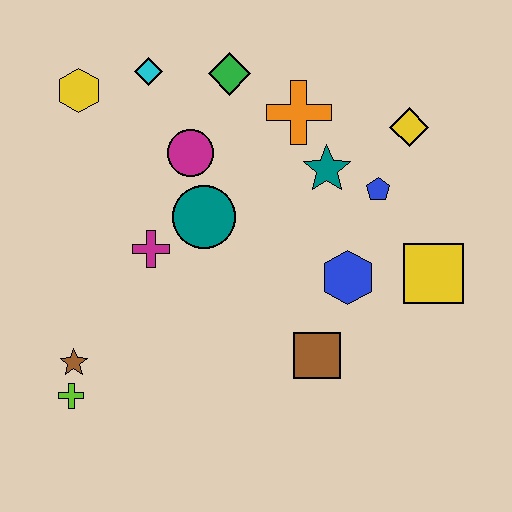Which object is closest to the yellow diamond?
The blue pentagon is closest to the yellow diamond.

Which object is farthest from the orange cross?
The lime cross is farthest from the orange cross.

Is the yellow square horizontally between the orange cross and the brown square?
No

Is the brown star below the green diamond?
Yes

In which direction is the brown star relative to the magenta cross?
The brown star is below the magenta cross.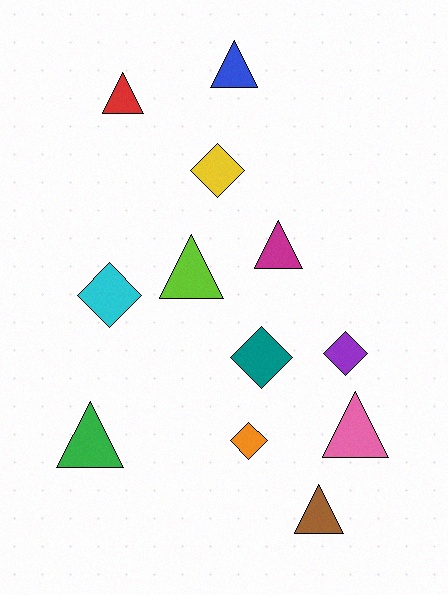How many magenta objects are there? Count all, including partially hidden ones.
There is 1 magenta object.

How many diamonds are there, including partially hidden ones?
There are 5 diamonds.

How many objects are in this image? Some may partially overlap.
There are 12 objects.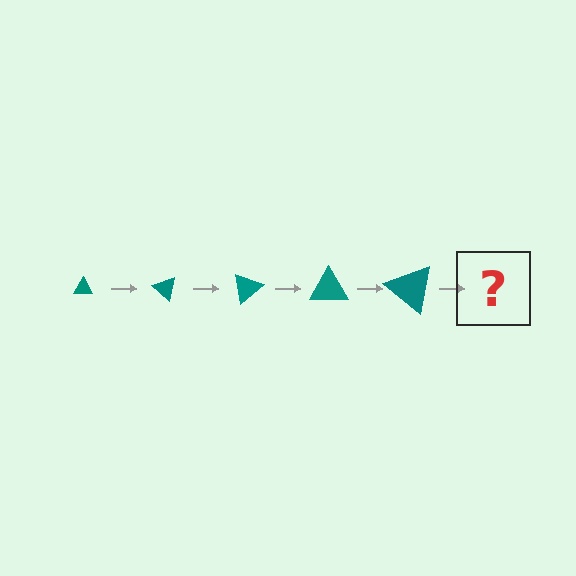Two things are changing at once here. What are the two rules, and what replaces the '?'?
The two rules are that the triangle grows larger each step and it rotates 40 degrees each step. The '?' should be a triangle, larger than the previous one and rotated 200 degrees from the start.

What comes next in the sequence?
The next element should be a triangle, larger than the previous one and rotated 200 degrees from the start.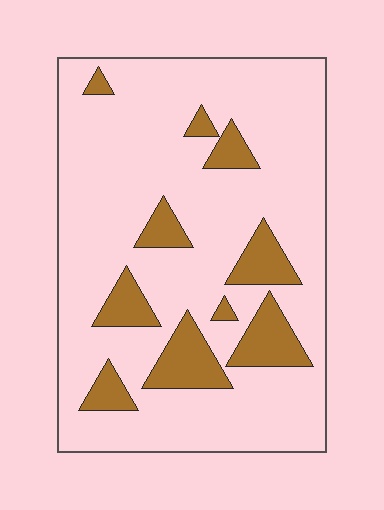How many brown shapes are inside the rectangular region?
10.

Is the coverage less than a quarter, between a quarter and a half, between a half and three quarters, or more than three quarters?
Less than a quarter.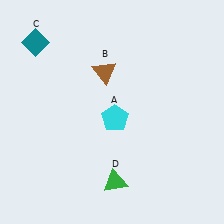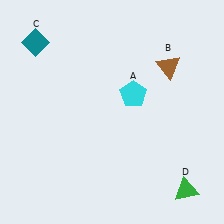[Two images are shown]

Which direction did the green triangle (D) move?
The green triangle (D) moved right.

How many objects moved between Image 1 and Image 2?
3 objects moved between the two images.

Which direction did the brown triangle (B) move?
The brown triangle (B) moved right.